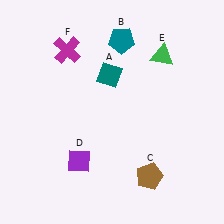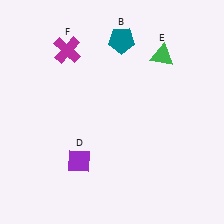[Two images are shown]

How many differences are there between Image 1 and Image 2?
There are 2 differences between the two images.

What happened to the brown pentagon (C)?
The brown pentagon (C) was removed in Image 2. It was in the bottom-right area of Image 1.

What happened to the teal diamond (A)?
The teal diamond (A) was removed in Image 2. It was in the top-left area of Image 1.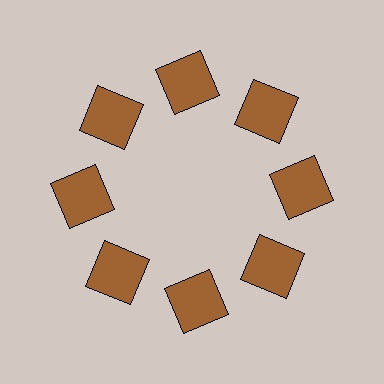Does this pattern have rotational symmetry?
Yes, this pattern has 8-fold rotational symmetry. It looks the same after rotating 45 degrees around the center.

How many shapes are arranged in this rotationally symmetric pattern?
There are 8 shapes, arranged in 8 groups of 1.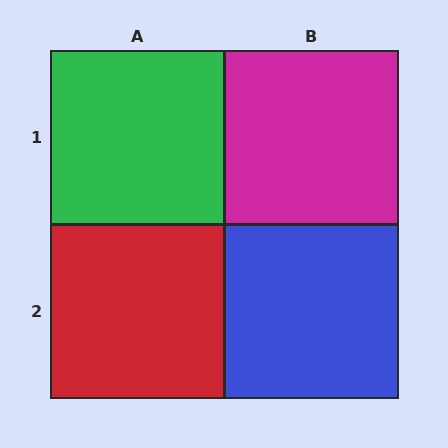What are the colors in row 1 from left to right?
Green, magenta.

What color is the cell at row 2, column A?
Red.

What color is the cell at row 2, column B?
Blue.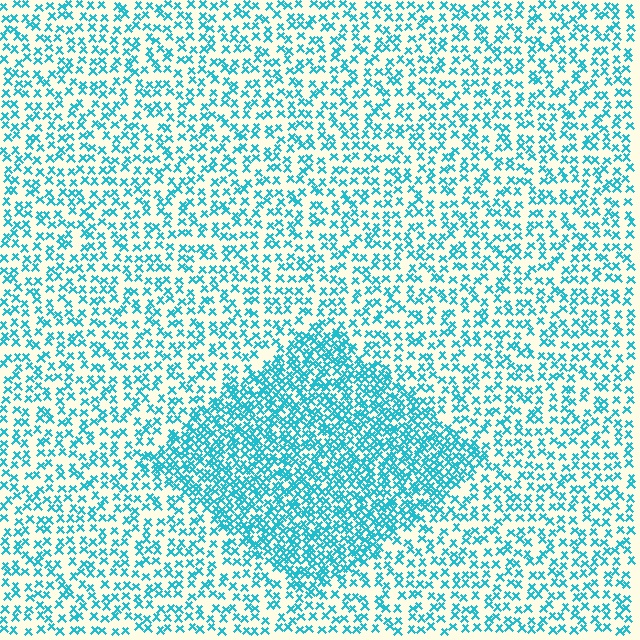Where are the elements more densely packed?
The elements are more densely packed inside the diamond boundary.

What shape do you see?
I see a diamond.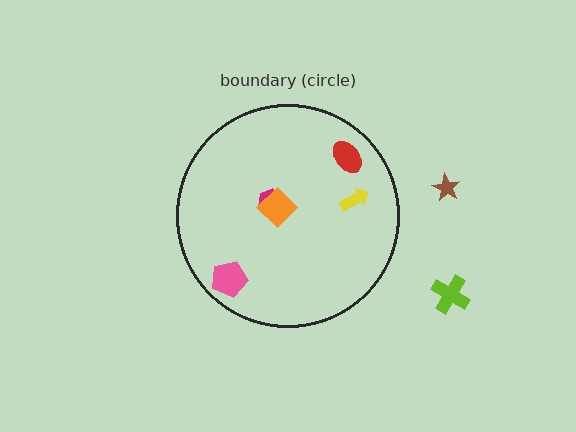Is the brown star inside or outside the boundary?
Outside.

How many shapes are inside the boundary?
5 inside, 2 outside.